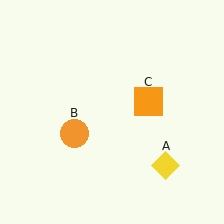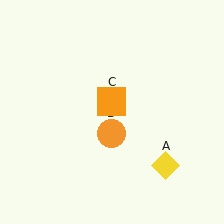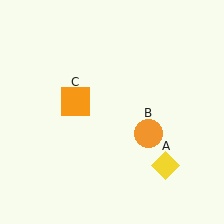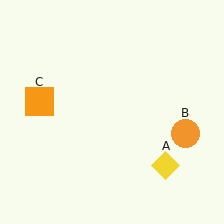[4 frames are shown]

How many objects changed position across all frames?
2 objects changed position: orange circle (object B), orange square (object C).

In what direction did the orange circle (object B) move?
The orange circle (object B) moved right.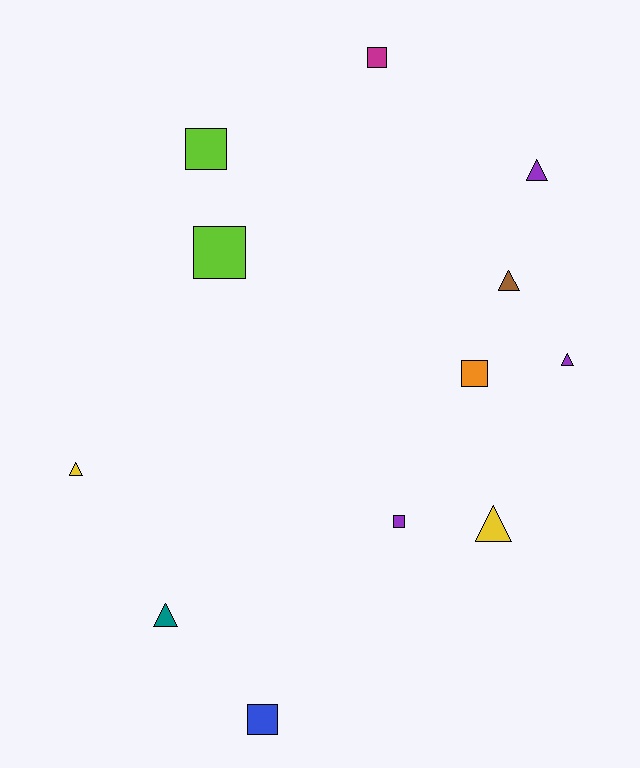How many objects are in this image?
There are 12 objects.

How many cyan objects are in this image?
There are no cyan objects.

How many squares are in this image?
There are 6 squares.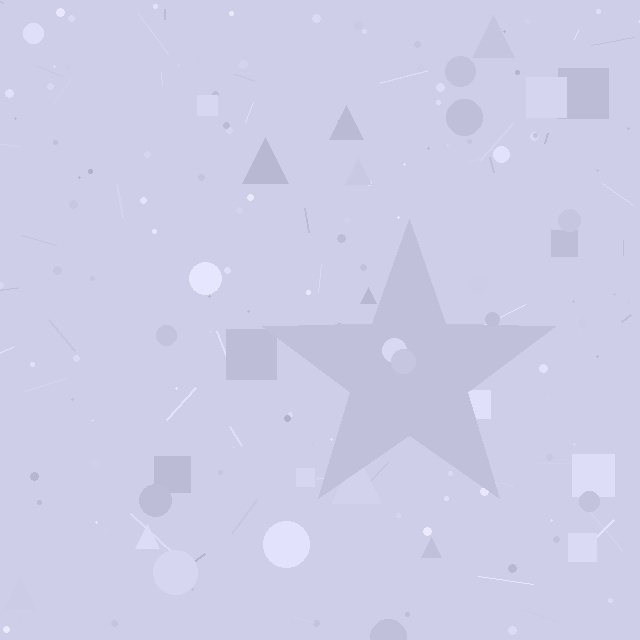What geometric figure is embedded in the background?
A star is embedded in the background.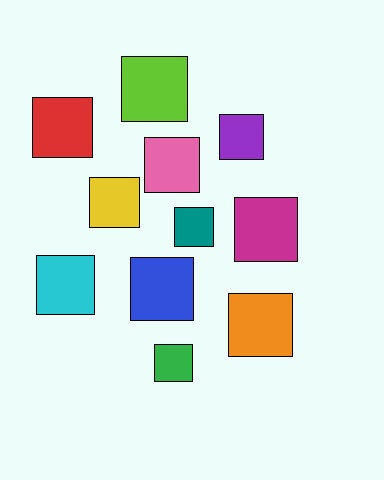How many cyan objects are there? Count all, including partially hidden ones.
There is 1 cyan object.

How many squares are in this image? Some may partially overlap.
There are 11 squares.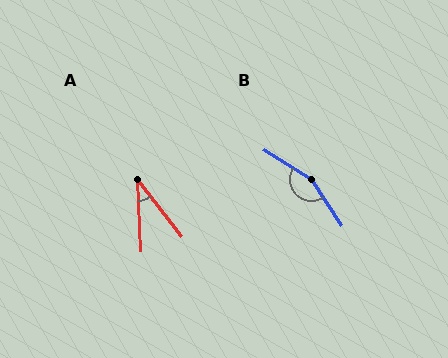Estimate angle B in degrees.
Approximately 155 degrees.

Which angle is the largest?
B, at approximately 155 degrees.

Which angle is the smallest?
A, at approximately 35 degrees.